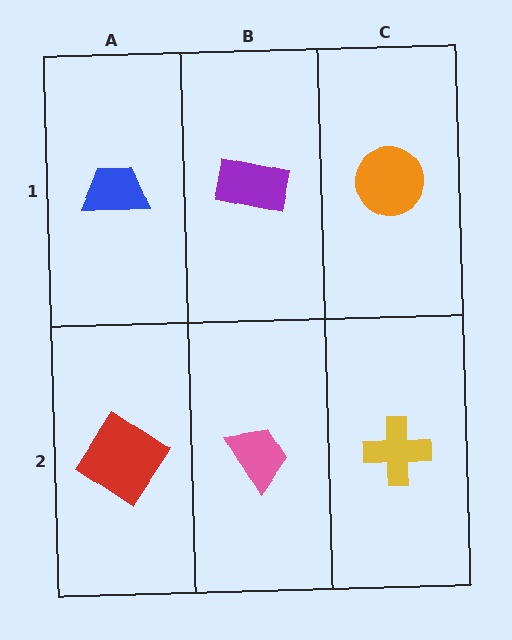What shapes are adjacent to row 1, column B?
A pink trapezoid (row 2, column B), a blue trapezoid (row 1, column A), an orange circle (row 1, column C).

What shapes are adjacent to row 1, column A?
A red diamond (row 2, column A), a purple rectangle (row 1, column B).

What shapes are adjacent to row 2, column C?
An orange circle (row 1, column C), a pink trapezoid (row 2, column B).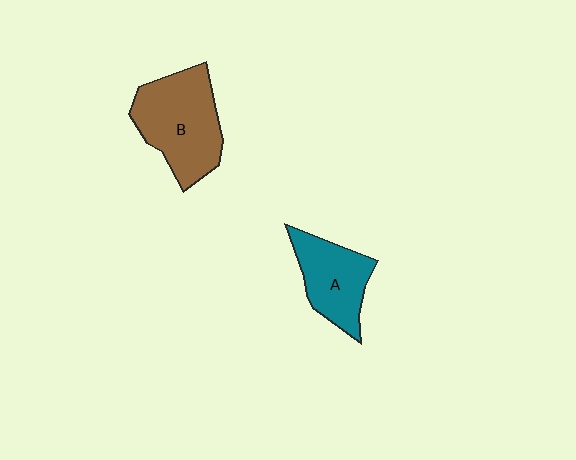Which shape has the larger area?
Shape B (brown).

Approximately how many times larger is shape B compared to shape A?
Approximately 1.4 times.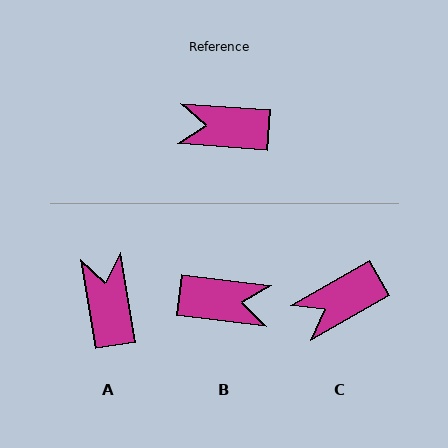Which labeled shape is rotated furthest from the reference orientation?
B, about 177 degrees away.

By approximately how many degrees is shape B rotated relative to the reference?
Approximately 177 degrees counter-clockwise.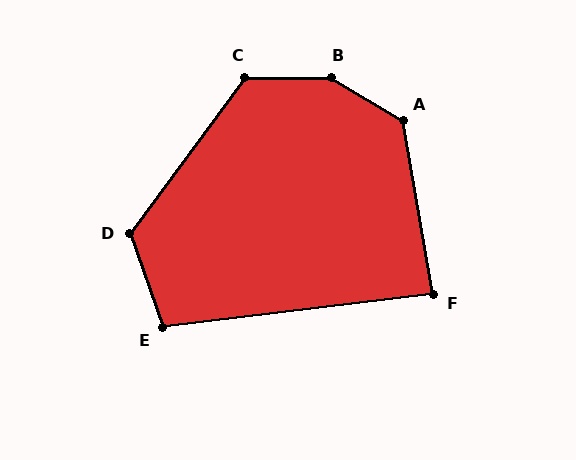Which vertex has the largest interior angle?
B, at approximately 149 degrees.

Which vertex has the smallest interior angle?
F, at approximately 87 degrees.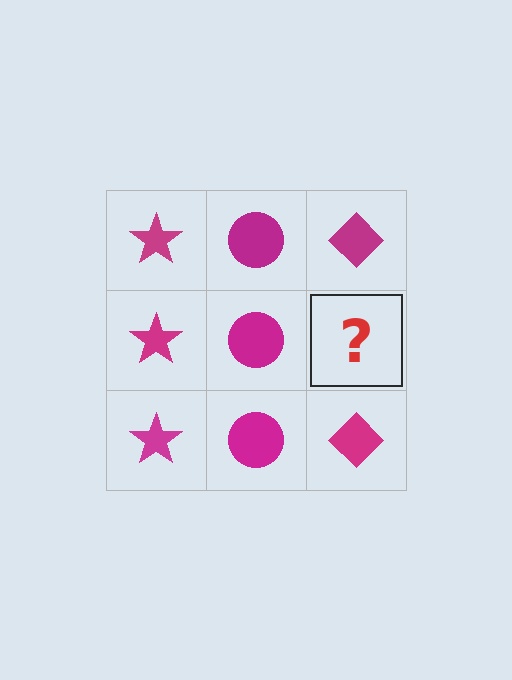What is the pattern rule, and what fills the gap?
The rule is that each column has a consistent shape. The gap should be filled with a magenta diamond.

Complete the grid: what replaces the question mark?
The question mark should be replaced with a magenta diamond.